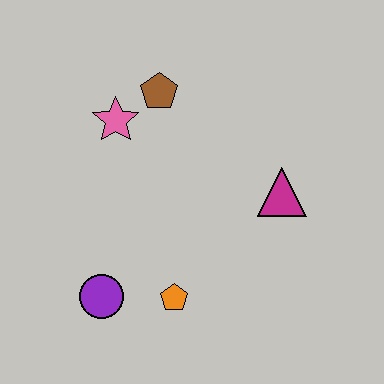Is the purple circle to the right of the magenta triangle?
No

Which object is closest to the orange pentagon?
The purple circle is closest to the orange pentagon.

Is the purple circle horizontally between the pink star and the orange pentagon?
No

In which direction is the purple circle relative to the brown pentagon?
The purple circle is below the brown pentagon.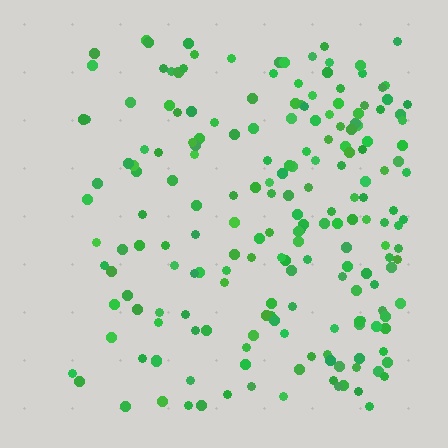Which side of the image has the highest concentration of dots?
The right.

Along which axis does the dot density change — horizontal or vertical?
Horizontal.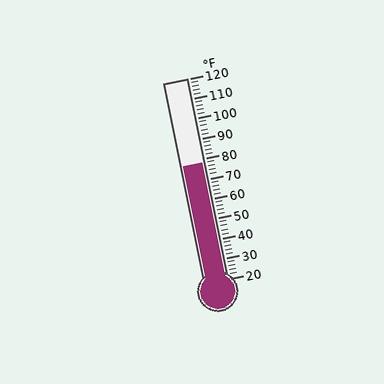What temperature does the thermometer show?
The thermometer shows approximately 78°F.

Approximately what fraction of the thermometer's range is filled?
The thermometer is filled to approximately 60% of its range.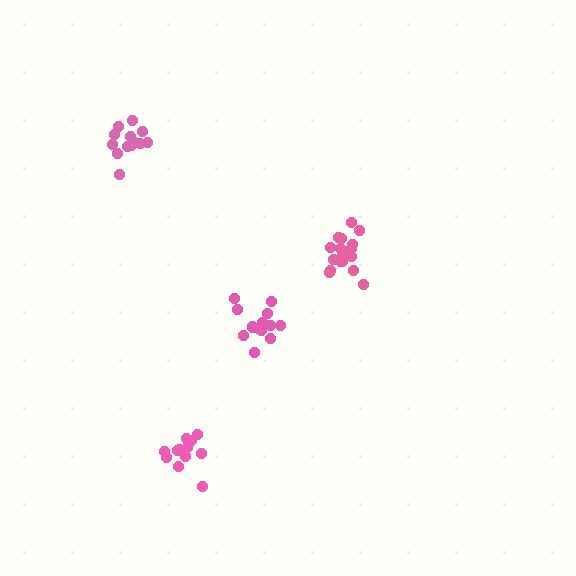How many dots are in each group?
Group 1: 14 dots, Group 2: 15 dots, Group 3: 17 dots, Group 4: 15 dots (61 total).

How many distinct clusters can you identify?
There are 4 distinct clusters.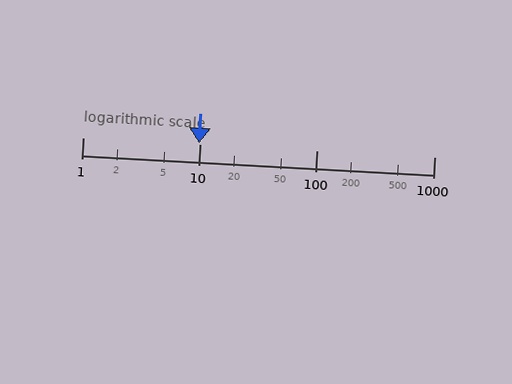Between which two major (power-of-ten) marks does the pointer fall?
The pointer is between 1 and 10.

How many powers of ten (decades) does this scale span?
The scale spans 3 decades, from 1 to 1000.